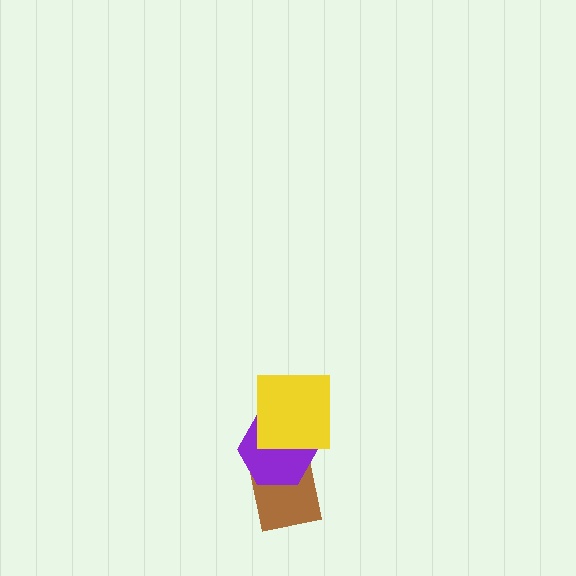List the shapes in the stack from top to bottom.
From top to bottom: the yellow square, the purple hexagon, the brown square.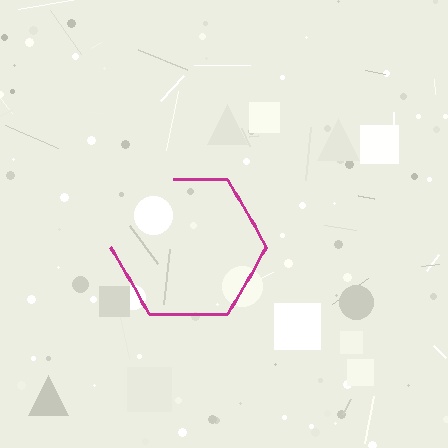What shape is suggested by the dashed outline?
The dashed outline suggests a hexagon.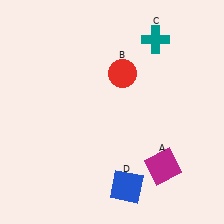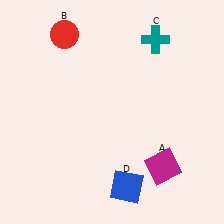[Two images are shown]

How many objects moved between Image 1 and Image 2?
1 object moved between the two images.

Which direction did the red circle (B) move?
The red circle (B) moved left.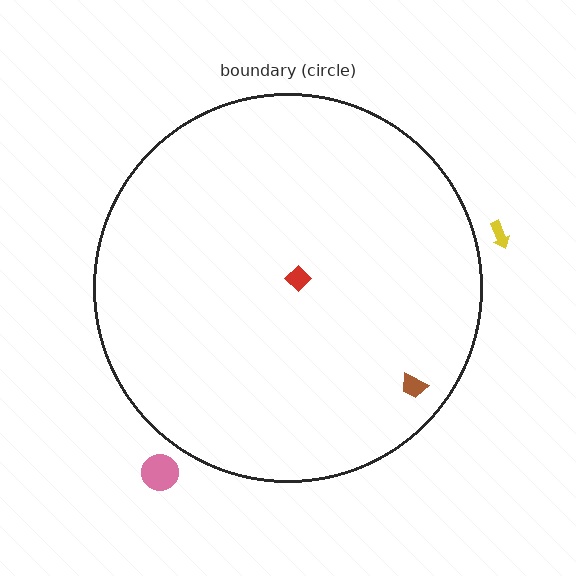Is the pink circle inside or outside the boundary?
Outside.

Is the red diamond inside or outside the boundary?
Inside.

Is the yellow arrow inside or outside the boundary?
Outside.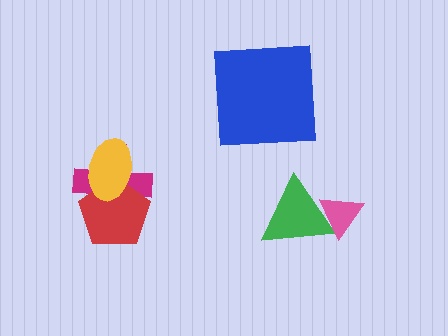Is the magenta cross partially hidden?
Yes, it is partially covered by another shape.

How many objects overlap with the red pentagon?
2 objects overlap with the red pentagon.